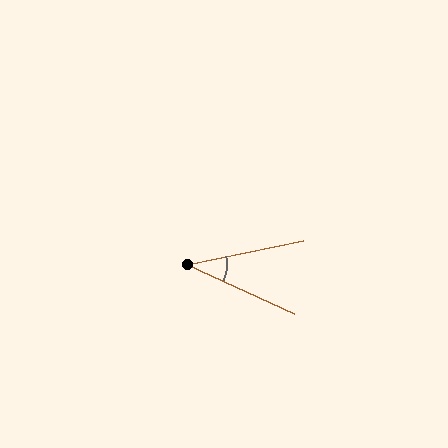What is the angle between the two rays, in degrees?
Approximately 36 degrees.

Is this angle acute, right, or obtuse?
It is acute.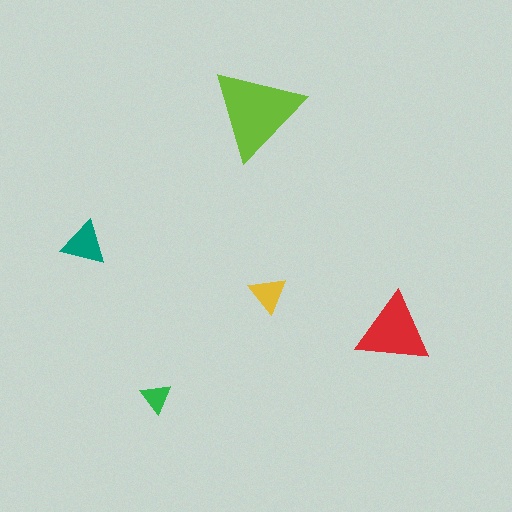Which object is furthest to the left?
The teal triangle is leftmost.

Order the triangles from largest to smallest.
the lime one, the red one, the teal one, the yellow one, the green one.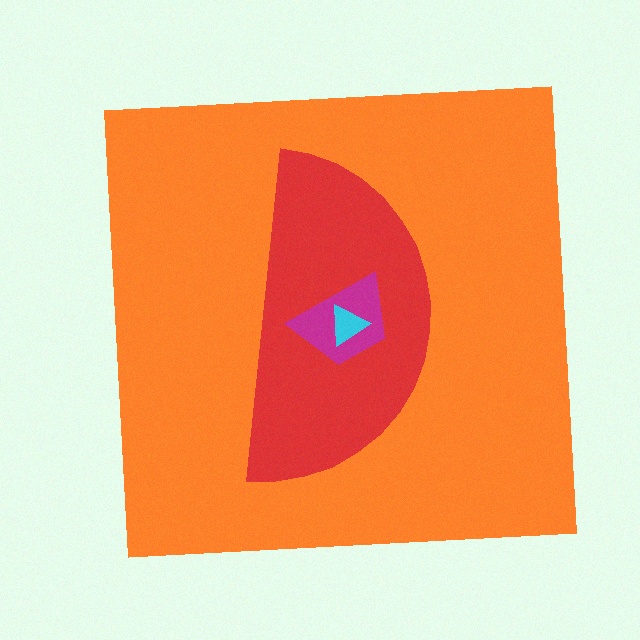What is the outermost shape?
The orange square.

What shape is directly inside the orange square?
The red semicircle.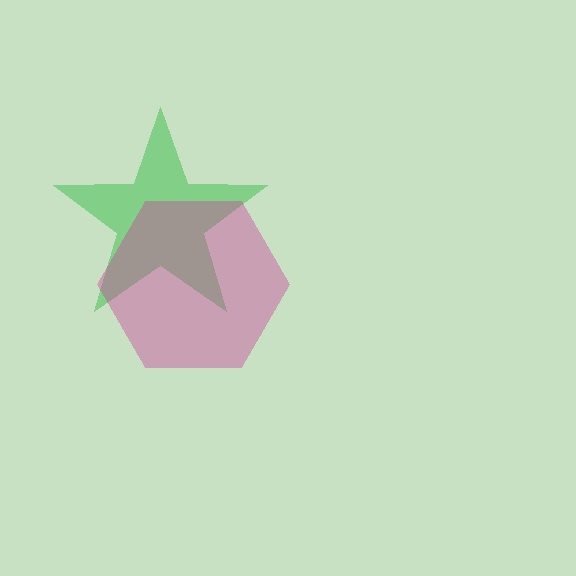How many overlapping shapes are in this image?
There are 2 overlapping shapes in the image.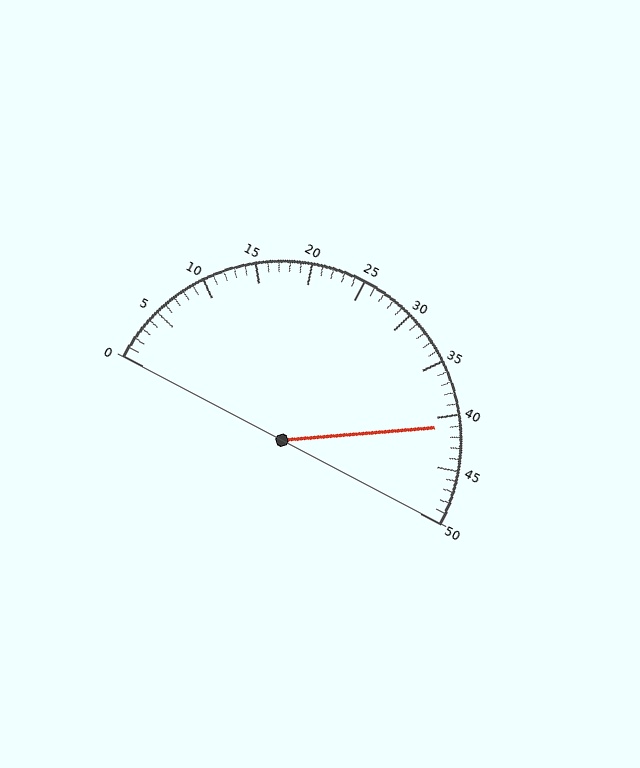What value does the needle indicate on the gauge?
The needle indicates approximately 41.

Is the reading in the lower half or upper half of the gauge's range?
The reading is in the upper half of the range (0 to 50).